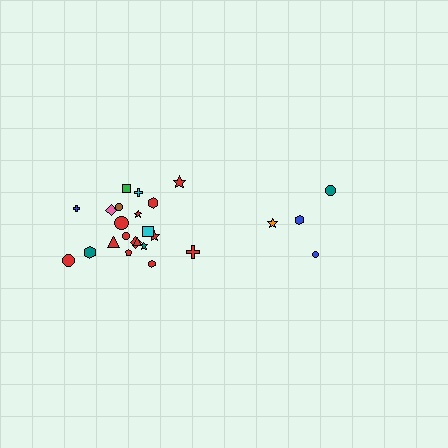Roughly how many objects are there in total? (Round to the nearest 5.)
Roughly 25 objects in total.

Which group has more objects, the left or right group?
The left group.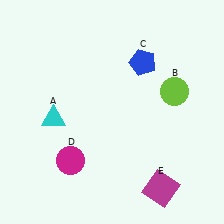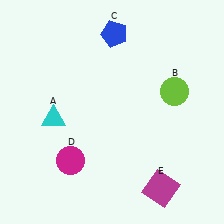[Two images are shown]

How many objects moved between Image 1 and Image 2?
1 object moved between the two images.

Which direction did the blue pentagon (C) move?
The blue pentagon (C) moved left.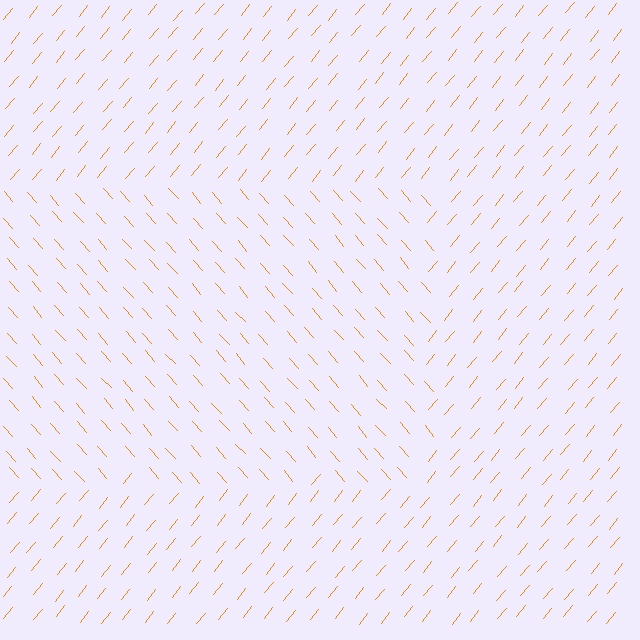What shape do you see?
I see a rectangle.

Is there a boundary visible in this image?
Yes, there is a texture boundary formed by a change in line orientation.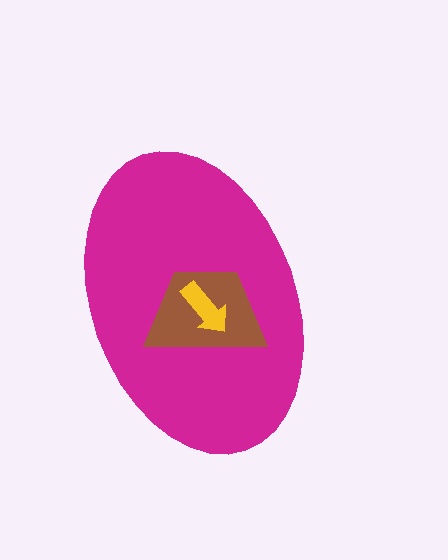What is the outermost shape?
The magenta ellipse.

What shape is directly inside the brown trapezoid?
The yellow arrow.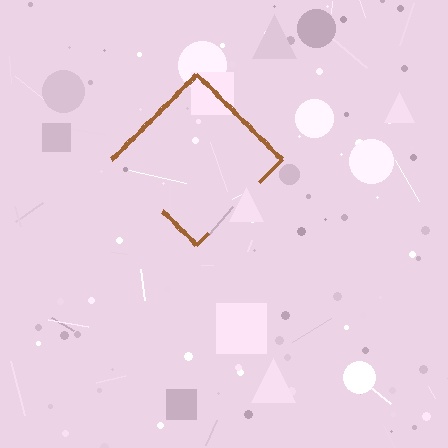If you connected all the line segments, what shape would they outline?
They would outline a diamond.